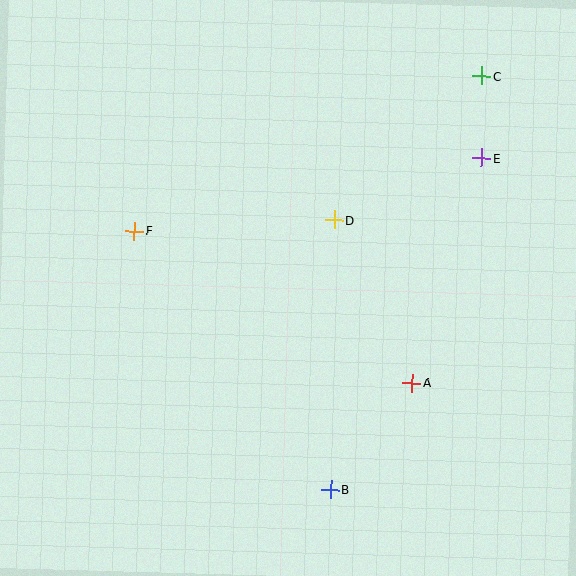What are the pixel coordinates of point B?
Point B is at (331, 490).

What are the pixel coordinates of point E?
Point E is at (482, 158).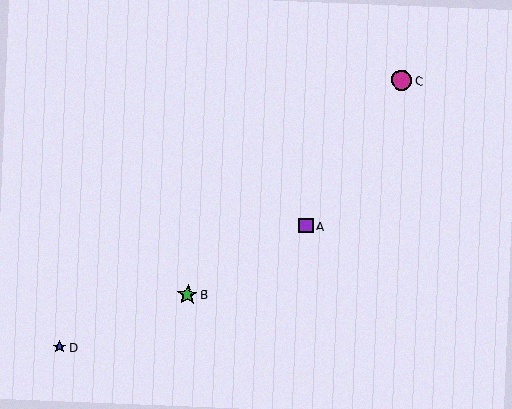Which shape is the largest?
The green star (labeled B) is the largest.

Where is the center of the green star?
The center of the green star is at (188, 295).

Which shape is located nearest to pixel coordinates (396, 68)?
The magenta circle (labeled C) at (402, 81) is nearest to that location.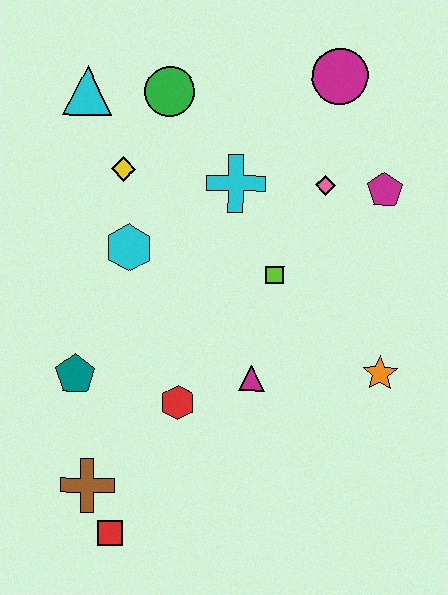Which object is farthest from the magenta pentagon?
The red square is farthest from the magenta pentagon.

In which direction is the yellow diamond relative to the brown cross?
The yellow diamond is above the brown cross.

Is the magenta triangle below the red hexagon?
No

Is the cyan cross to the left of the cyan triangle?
No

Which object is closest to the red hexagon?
The magenta triangle is closest to the red hexagon.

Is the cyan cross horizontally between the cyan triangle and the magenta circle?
Yes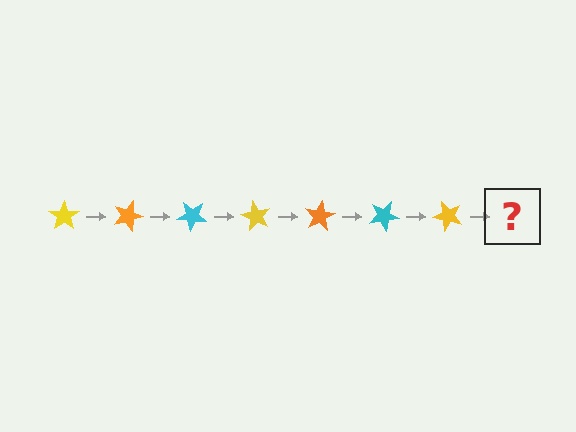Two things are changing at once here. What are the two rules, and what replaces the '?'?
The two rules are that it rotates 20 degrees each step and the color cycles through yellow, orange, and cyan. The '?' should be an orange star, rotated 140 degrees from the start.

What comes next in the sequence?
The next element should be an orange star, rotated 140 degrees from the start.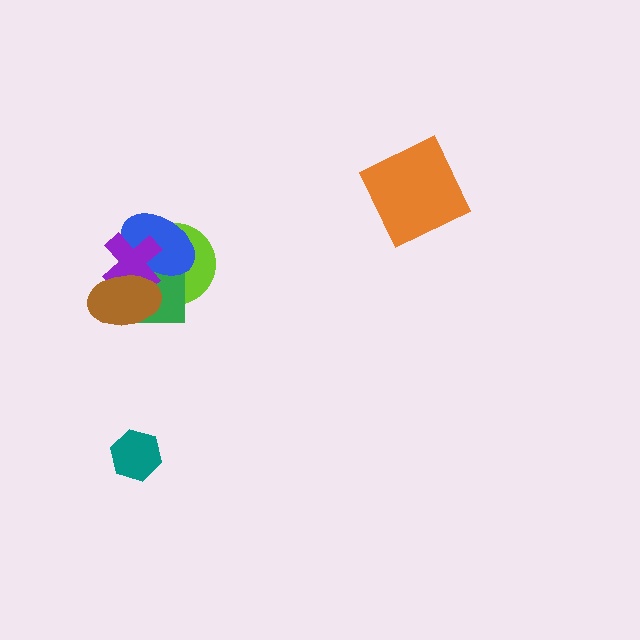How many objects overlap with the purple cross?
4 objects overlap with the purple cross.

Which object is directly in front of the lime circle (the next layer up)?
The green square is directly in front of the lime circle.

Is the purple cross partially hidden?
Yes, it is partially covered by another shape.